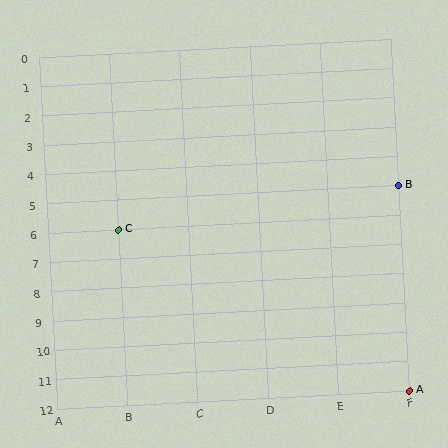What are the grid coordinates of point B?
Point B is at grid coordinates (F, 5).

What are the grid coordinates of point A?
Point A is at grid coordinates (F, 12).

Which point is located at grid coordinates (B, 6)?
Point C is at (B, 6).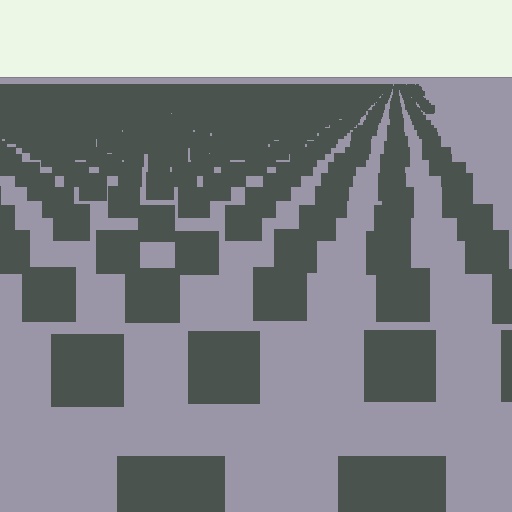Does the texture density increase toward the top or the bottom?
Density increases toward the top.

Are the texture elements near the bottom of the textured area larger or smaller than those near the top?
Larger. Near the bottom, elements are closer to the viewer and appear at a bigger on-screen size.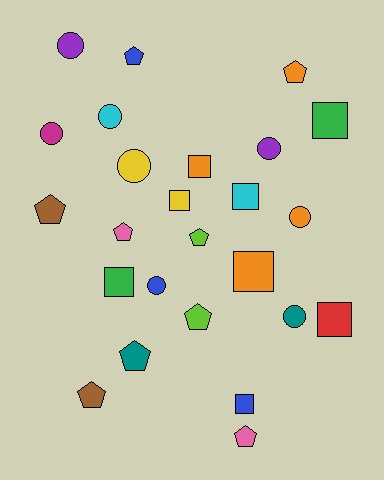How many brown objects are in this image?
There are 2 brown objects.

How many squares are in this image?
There are 8 squares.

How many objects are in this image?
There are 25 objects.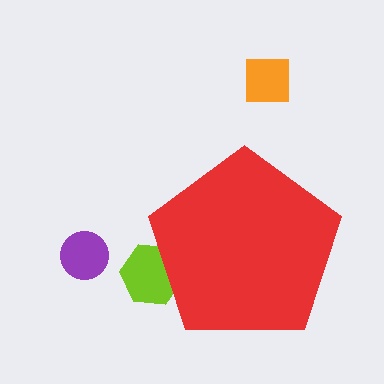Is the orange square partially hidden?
No, the orange square is fully visible.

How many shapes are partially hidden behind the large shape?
1 shape is partially hidden.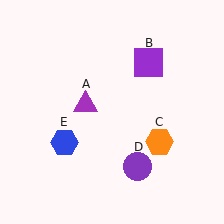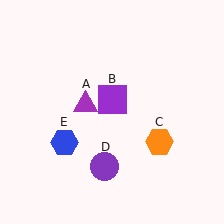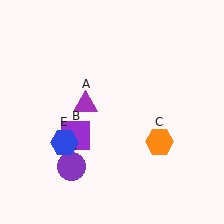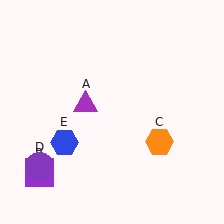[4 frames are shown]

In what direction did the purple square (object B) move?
The purple square (object B) moved down and to the left.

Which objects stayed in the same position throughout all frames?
Purple triangle (object A) and orange hexagon (object C) and blue hexagon (object E) remained stationary.